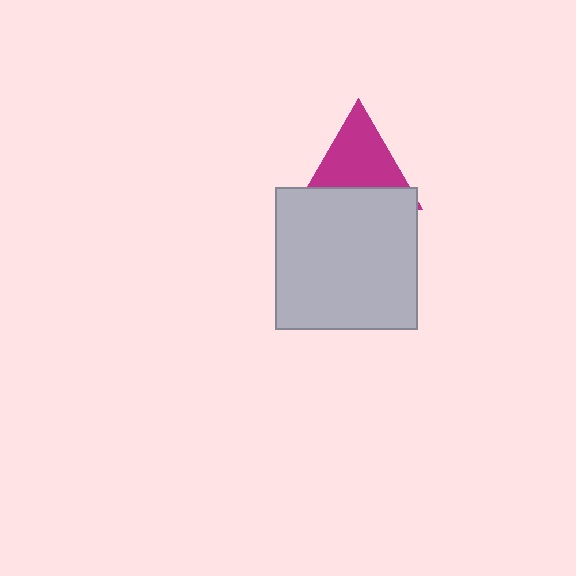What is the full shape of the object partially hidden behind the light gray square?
The partially hidden object is a magenta triangle.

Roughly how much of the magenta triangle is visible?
About half of it is visible (roughly 65%).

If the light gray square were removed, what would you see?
You would see the complete magenta triangle.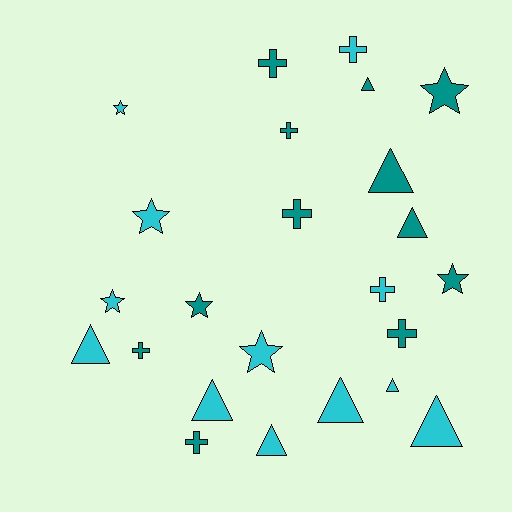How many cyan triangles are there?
There are 6 cyan triangles.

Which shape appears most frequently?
Triangle, with 9 objects.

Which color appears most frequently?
Cyan, with 12 objects.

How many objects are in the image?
There are 24 objects.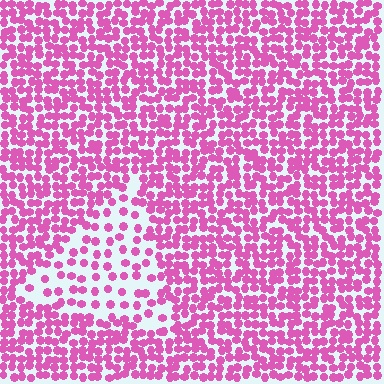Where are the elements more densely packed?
The elements are more densely packed outside the triangle boundary.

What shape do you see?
I see a triangle.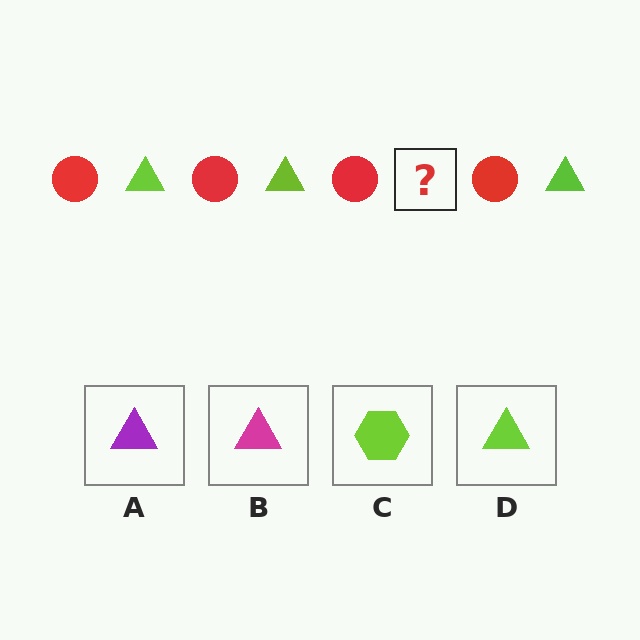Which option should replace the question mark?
Option D.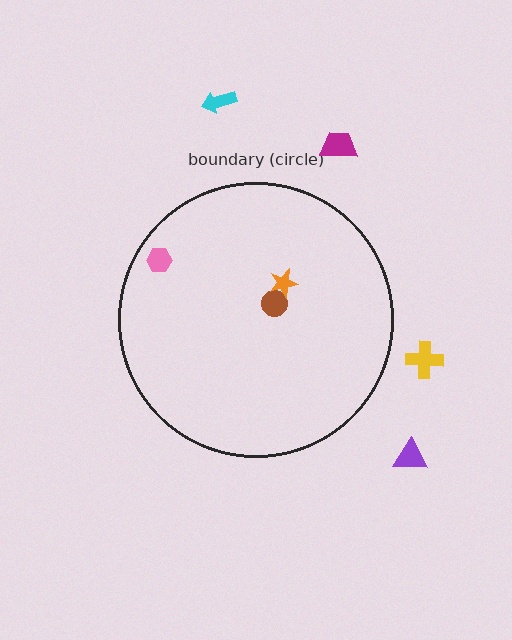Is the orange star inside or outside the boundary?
Inside.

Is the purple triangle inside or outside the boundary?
Outside.